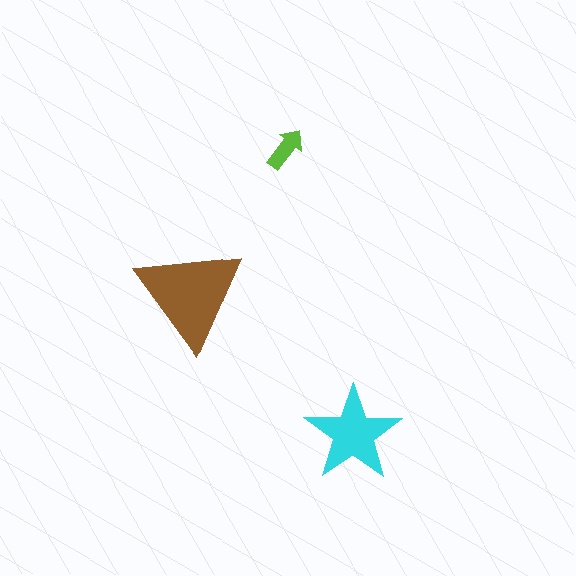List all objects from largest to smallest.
The brown triangle, the cyan star, the lime arrow.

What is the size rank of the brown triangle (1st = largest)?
1st.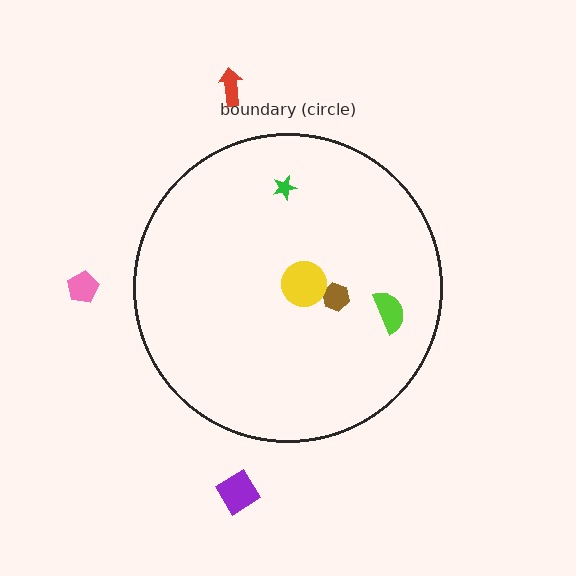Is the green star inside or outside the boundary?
Inside.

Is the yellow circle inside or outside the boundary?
Inside.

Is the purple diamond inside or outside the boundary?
Outside.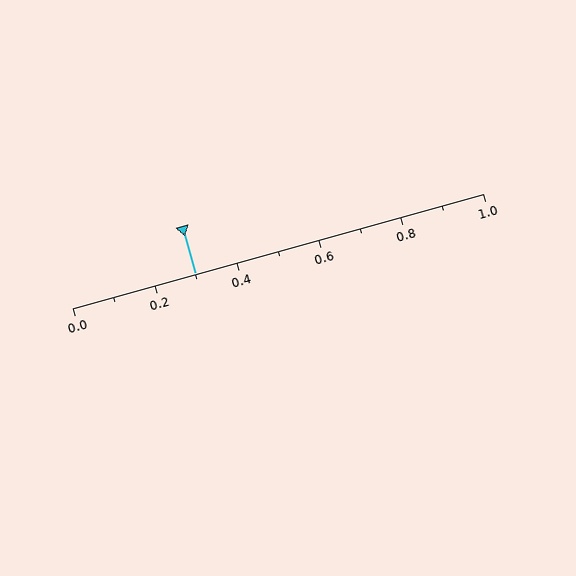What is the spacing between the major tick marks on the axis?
The major ticks are spaced 0.2 apart.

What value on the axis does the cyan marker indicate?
The marker indicates approximately 0.3.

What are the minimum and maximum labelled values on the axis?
The axis runs from 0.0 to 1.0.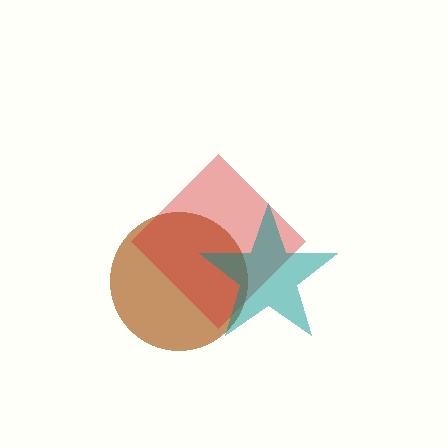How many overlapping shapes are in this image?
There are 3 overlapping shapes in the image.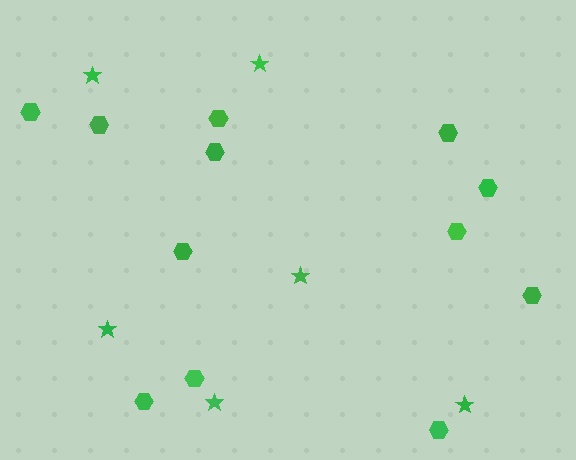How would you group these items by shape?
There are 2 groups: one group of stars (6) and one group of hexagons (12).